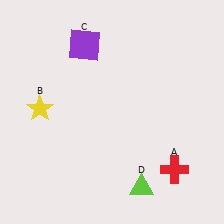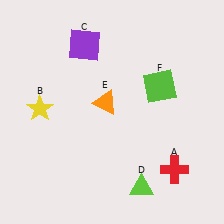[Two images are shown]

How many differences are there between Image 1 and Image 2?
There are 2 differences between the two images.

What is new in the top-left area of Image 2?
An orange triangle (E) was added in the top-left area of Image 2.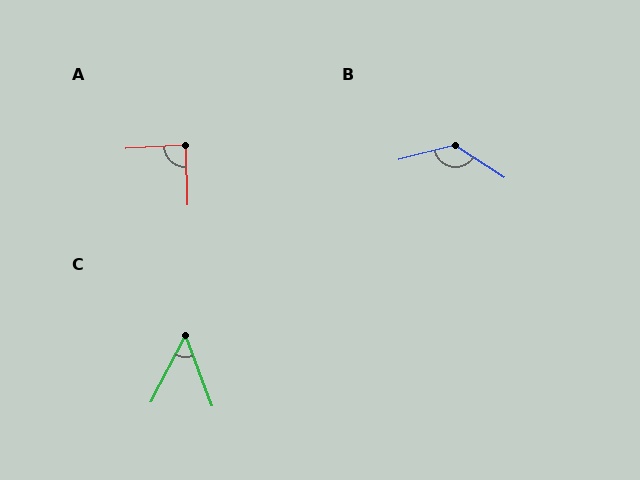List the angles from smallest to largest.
C (49°), A (88°), B (132°).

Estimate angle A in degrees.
Approximately 88 degrees.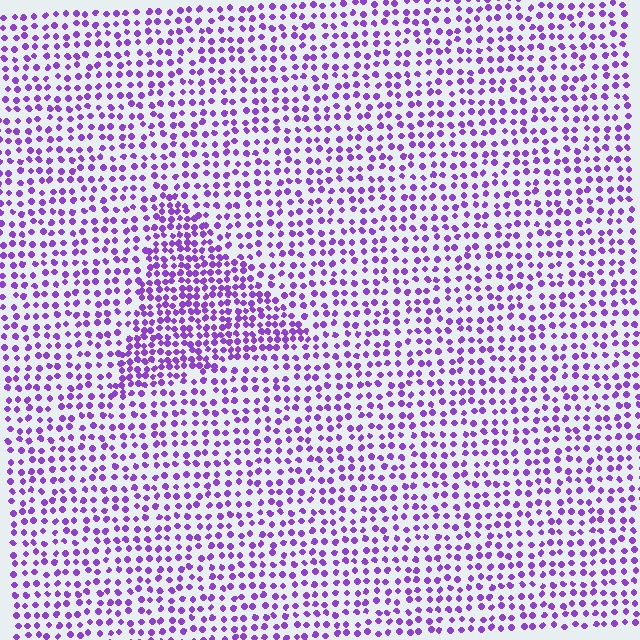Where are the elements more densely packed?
The elements are more densely packed inside the triangle boundary.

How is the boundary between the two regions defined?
The boundary is defined by a change in element density (approximately 1.8x ratio). All elements are the same color, size, and shape.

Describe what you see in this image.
The image contains small purple elements arranged at two different densities. A triangle-shaped region is visible where the elements are more densely packed than the surrounding area.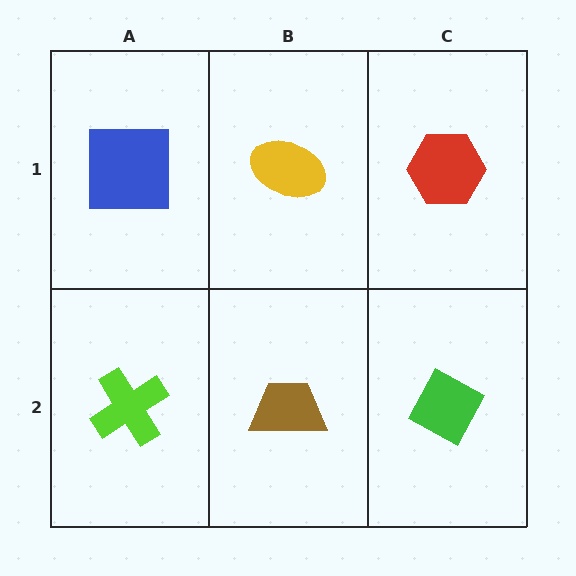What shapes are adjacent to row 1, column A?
A lime cross (row 2, column A), a yellow ellipse (row 1, column B).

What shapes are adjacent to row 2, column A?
A blue square (row 1, column A), a brown trapezoid (row 2, column B).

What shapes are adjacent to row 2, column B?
A yellow ellipse (row 1, column B), a lime cross (row 2, column A), a green diamond (row 2, column C).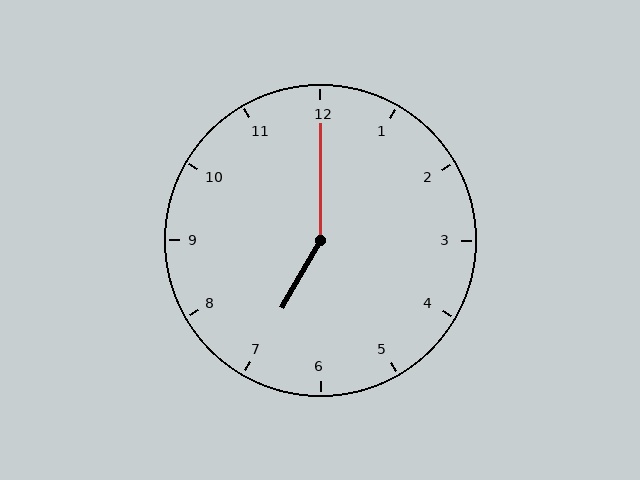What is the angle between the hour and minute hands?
Approximately 150 degrees.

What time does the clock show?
7:00.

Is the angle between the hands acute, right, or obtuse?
It is obtuse.